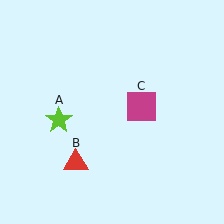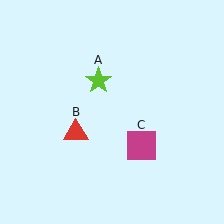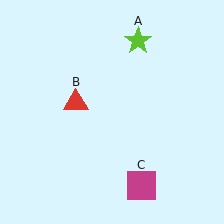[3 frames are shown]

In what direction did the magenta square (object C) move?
The magenta square (object C) moved down.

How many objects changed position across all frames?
3 objects changed position: lime star (object A), red triangle (object B), magenta square (object C).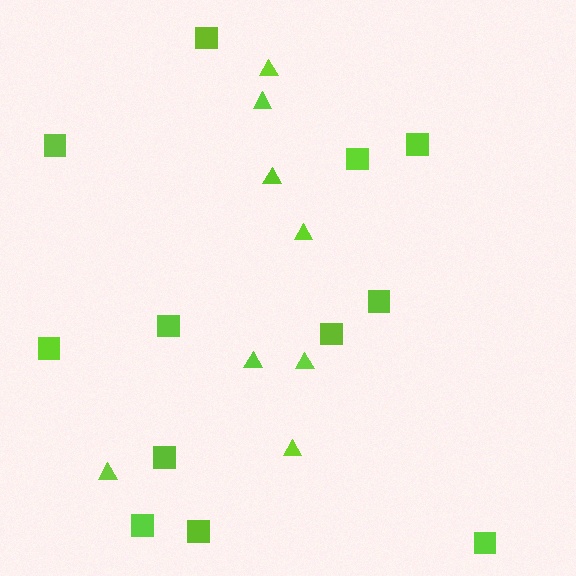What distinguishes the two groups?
There are 2 groups: one group of triangles (8) and one group of squares (12).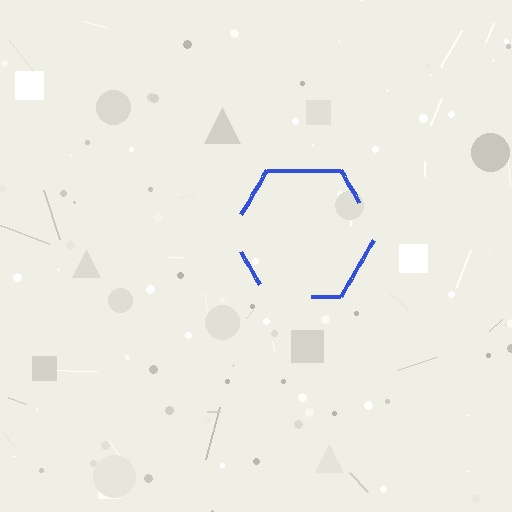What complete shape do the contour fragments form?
The contour fragments form a hexagon.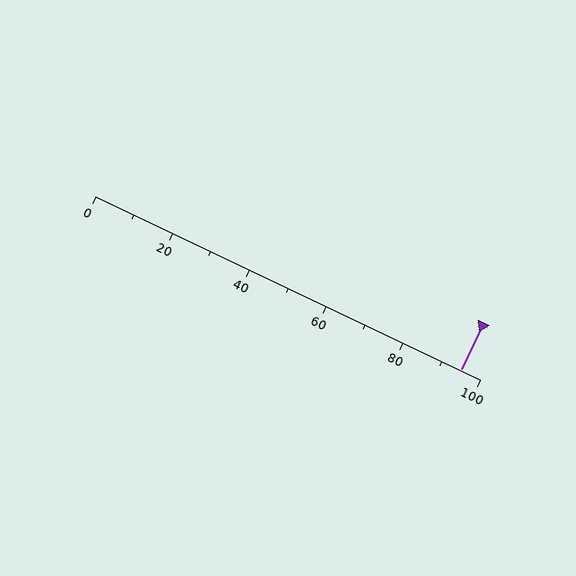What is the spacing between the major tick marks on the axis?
The major ticks are spaced 20 apart.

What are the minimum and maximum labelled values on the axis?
The axis runs from 0 to 100.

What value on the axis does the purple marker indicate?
The marker indicates approximately 95.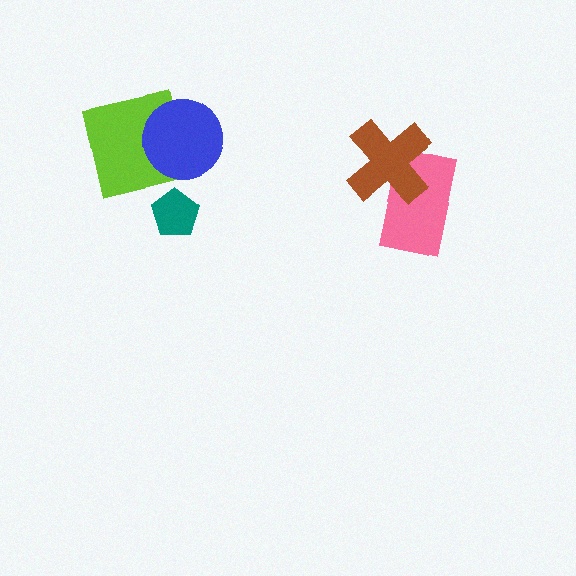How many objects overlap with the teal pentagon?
0 objects overlap with the teal pentagon.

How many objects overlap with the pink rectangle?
1 object overlaps with the pink rectangle.